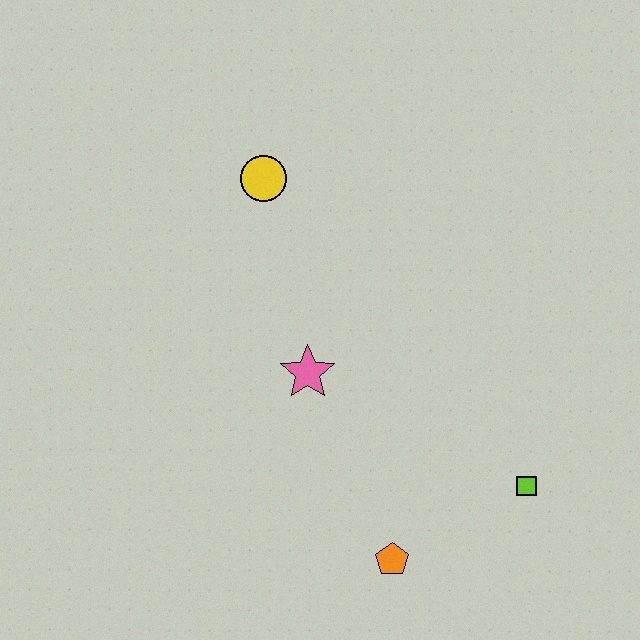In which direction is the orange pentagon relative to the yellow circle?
The orange pentagon is below the yellow circle.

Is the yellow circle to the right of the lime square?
No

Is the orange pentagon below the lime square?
Yes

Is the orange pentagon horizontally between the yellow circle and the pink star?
No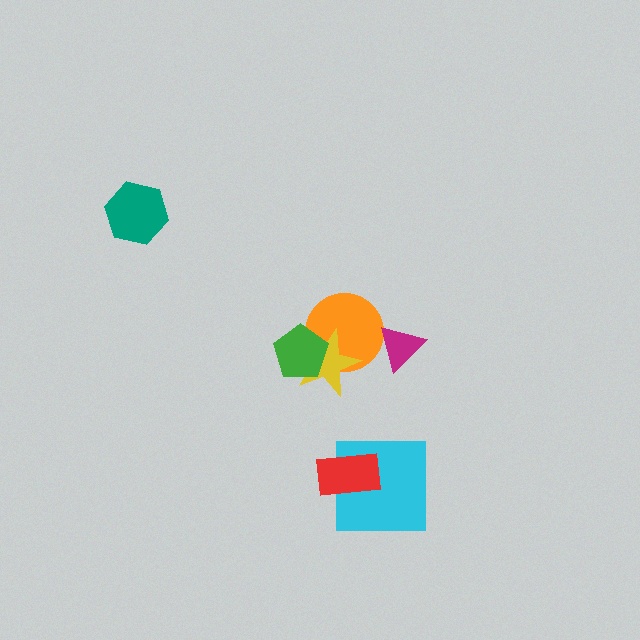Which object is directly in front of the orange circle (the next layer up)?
The yellow star is directly in front of the orange circle.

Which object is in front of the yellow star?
The green pentagon is in front of the yellow star.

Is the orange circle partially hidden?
Yes, it is partially covered by another shape.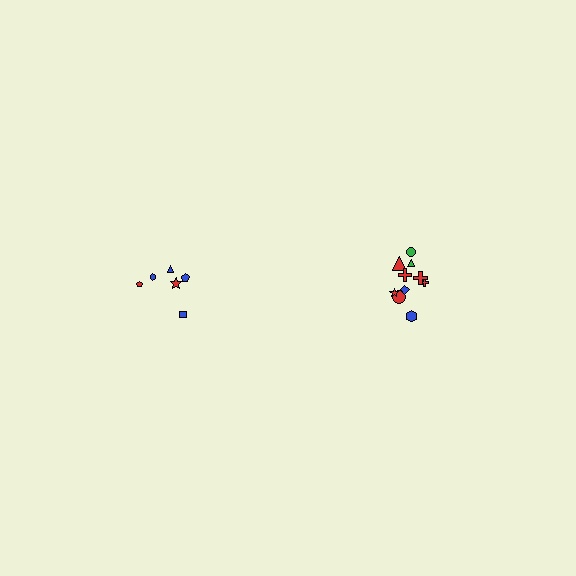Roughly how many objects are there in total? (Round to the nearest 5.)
Roughly 15 objects in total.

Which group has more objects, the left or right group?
The right group.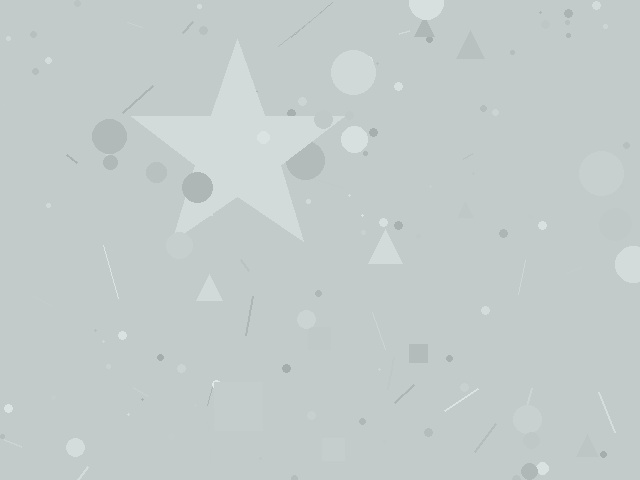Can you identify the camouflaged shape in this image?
The camouflaged shape is a star.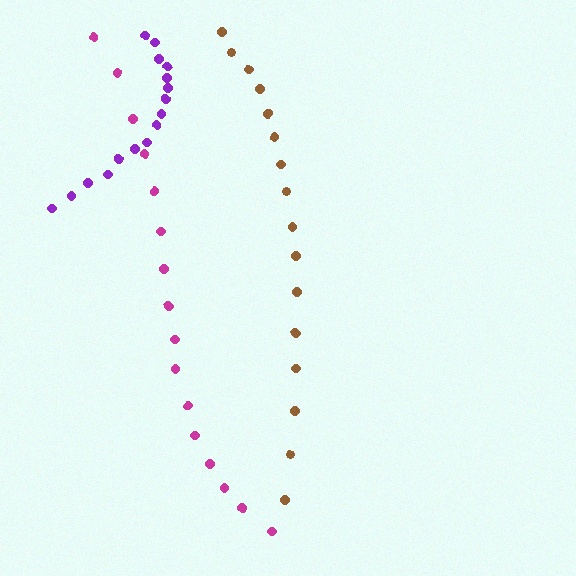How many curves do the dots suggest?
There are 3 distinct paths.